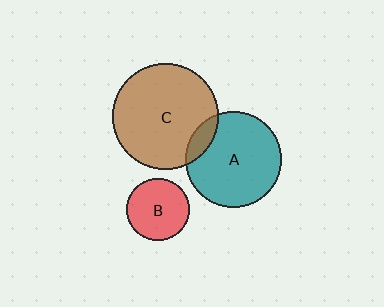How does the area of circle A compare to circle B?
Approximately 2.4 times.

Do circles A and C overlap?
Yes.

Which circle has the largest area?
Circle C (brown).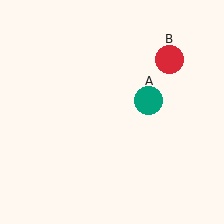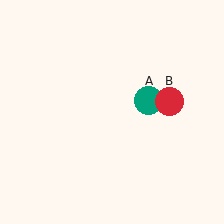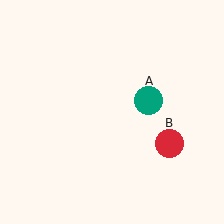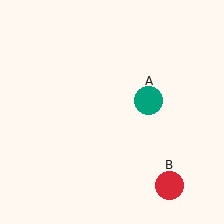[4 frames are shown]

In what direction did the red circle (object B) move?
The red circle (object B) moved down.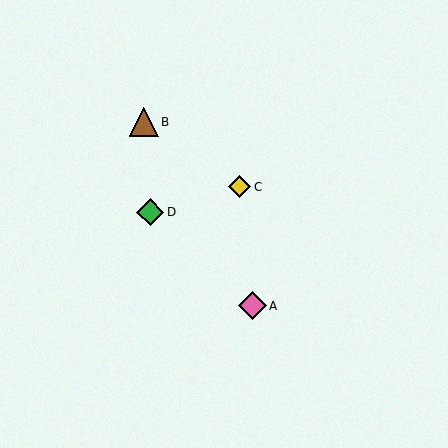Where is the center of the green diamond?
The center of the green diamond is at (150, 212).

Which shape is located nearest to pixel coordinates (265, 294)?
The pink diamond (labeled A) at (252, 306) is nearest to that location.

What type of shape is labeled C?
Shape C is a yellow diamond.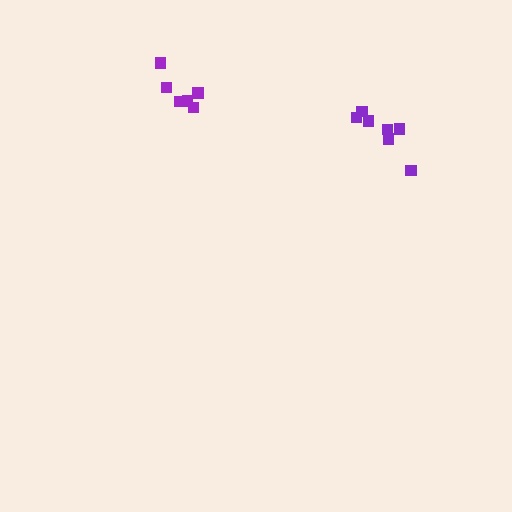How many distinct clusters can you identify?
There are 2 distinct clusters.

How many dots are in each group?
Group 1: 6 dots, Group 2: 7 dots (13 total).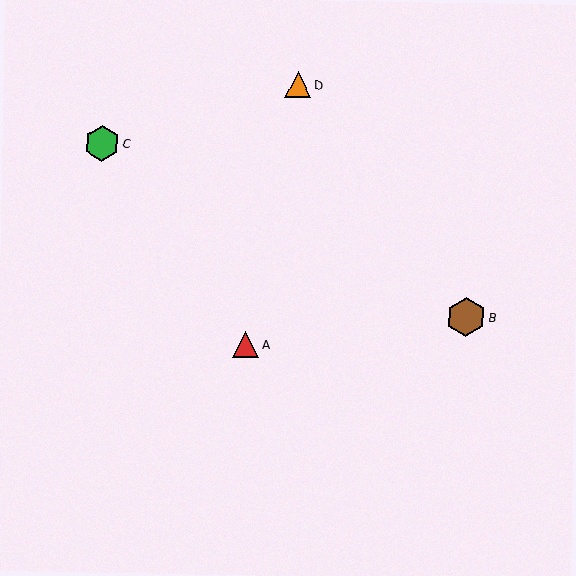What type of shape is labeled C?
Shape C is a green hexagon.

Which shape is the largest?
The brown hexagon (labeled B) is the largest.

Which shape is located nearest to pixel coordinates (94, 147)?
The green hexagon (labeled C) at (102, 143) is nearest to that location.